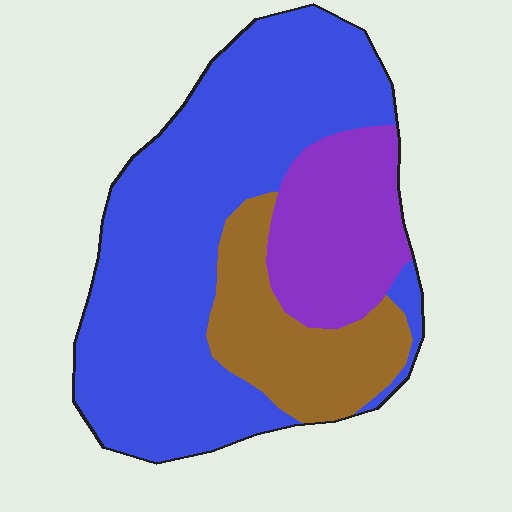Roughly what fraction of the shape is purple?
Purple covers 20% of the shape.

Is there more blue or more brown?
Blue.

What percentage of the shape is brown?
Brown covers about 20% of the shape.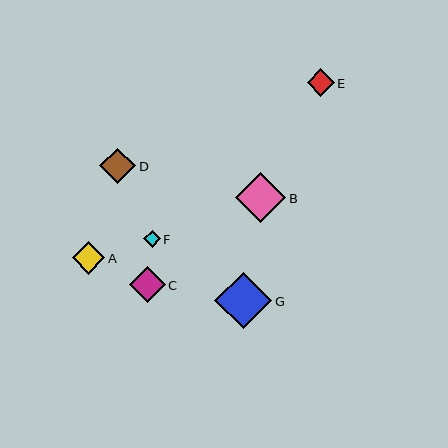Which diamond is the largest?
Diamond G is the largest with a size of approximately 57 pixels.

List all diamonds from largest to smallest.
From largest to smallest: G, B, D, C, A, E, F.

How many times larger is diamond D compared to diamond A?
Diamond D is approximately 1.1 times the size of diamond A.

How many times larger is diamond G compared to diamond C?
Diamond G is approximately 1.6 times the size of diamond C.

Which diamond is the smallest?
Diamond F is the smallest with a size of approximately 16 pixels.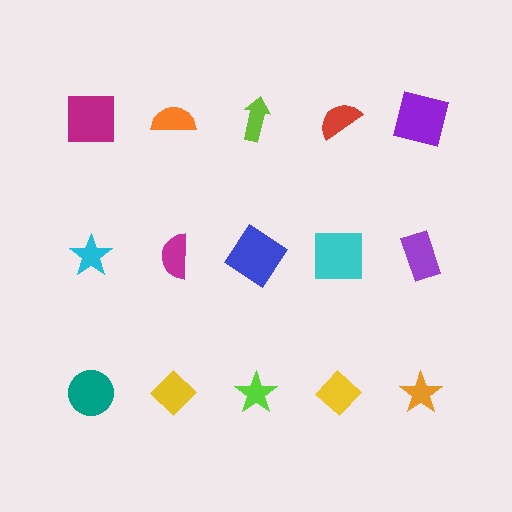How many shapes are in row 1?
5 shapes.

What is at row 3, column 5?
An orange star.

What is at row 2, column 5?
A purple rectangle.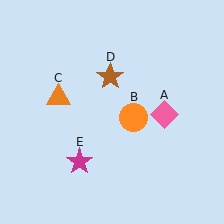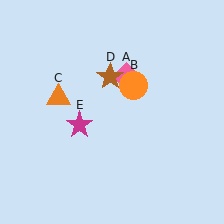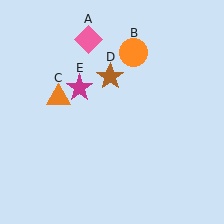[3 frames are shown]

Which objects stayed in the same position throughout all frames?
Orange triangle (object C) and brown star (object D) remained stationary.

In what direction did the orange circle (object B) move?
The orange circle (object B) moved up.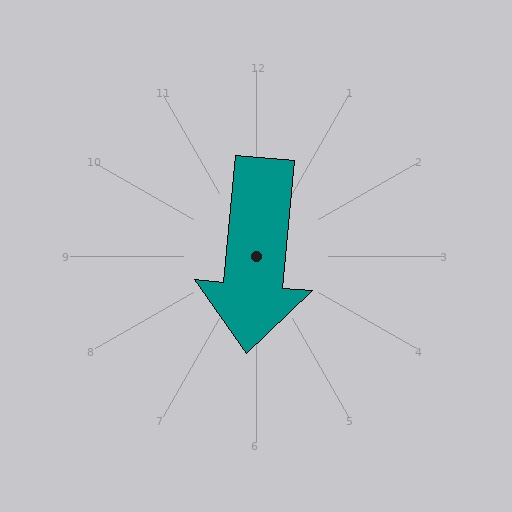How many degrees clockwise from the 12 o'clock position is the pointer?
Approximately 185 degrees.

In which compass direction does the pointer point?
South.